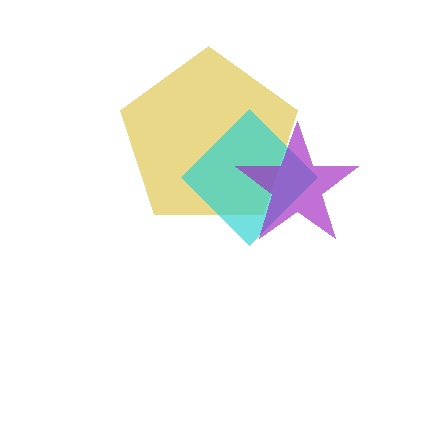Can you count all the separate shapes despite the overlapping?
Yes, there are 3 separate shapes.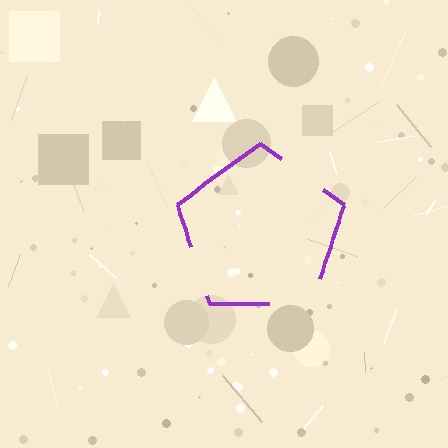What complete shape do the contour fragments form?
The contour fragments form a pentagon.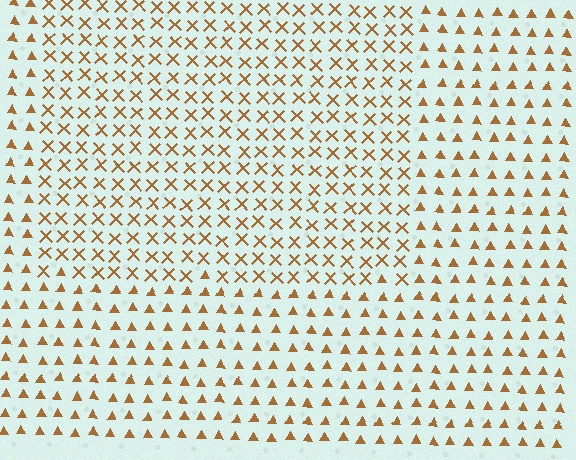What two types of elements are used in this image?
The image uses X marks inside the rectangle region and triangles outside it.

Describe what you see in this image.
The image is filled with small brown elements arranged in a uniform grid. A rectangle-shaped region contains X marks, while the surrounding area contains triangles. The boundary is defined purely by the change in element shape.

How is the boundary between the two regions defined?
The boundary is defined by a change in element shape: X marks inside vs. triangles outside. All elements share the same color and spacing.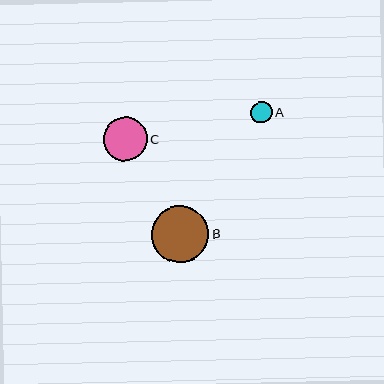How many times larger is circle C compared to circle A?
Circle C is approximately 2.0 times the size of circle A.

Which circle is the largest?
Circle B is the largest with a size of approximately 58 pixels.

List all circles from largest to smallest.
From largest to smallest: B, C, A.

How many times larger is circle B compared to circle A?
Circle B is approximately 2.7 times the size of circle A.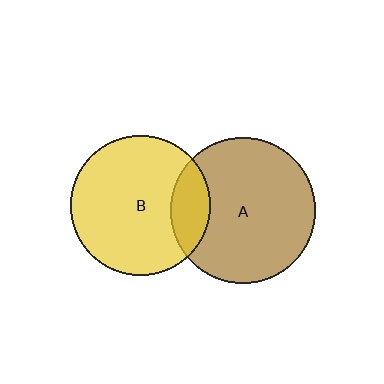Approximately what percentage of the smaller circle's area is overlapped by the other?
Approximately 20%.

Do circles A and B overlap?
Yes.